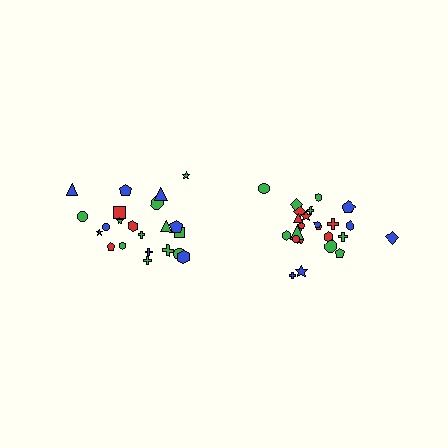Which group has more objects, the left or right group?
The right group.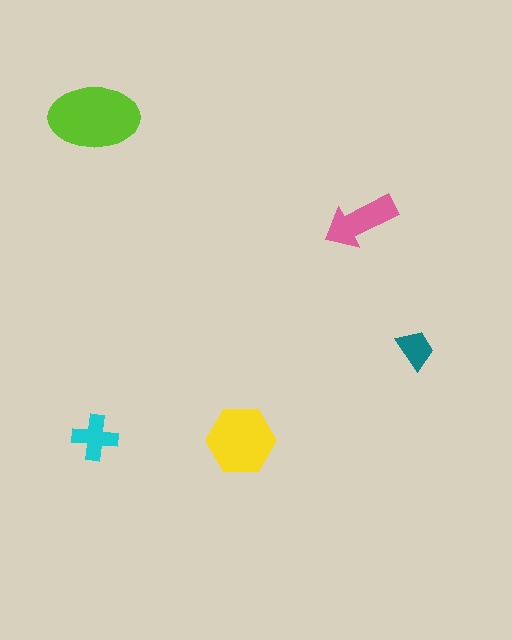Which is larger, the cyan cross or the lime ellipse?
The lime ellipse.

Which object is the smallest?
The teal trapezoid.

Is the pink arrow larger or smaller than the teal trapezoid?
Larger.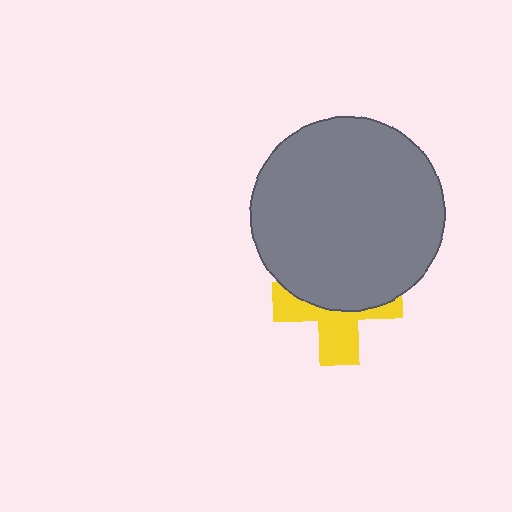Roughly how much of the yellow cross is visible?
About half of it is visible (roughly 45%).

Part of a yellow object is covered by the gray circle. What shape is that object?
It is a cross.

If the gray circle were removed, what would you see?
You would see the complete yellow cross.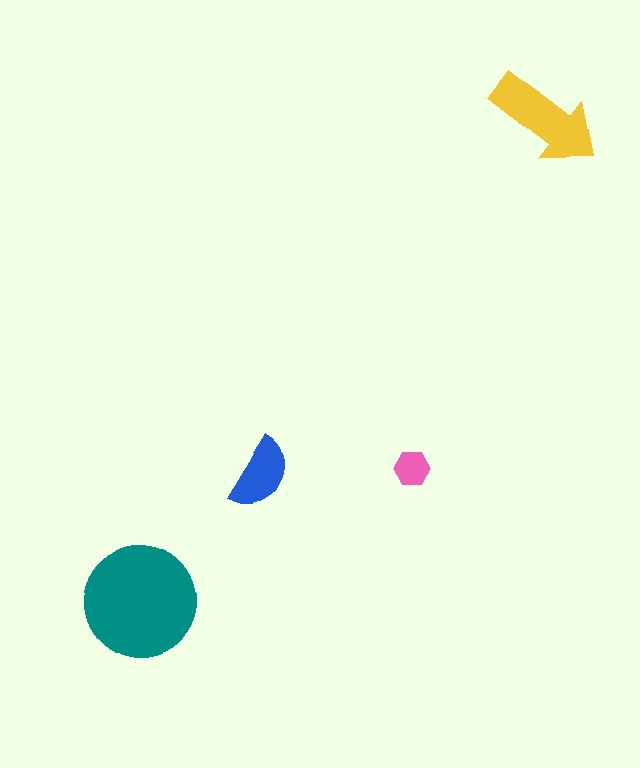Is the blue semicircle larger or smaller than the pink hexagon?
Larger.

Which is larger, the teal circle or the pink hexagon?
The teal circle.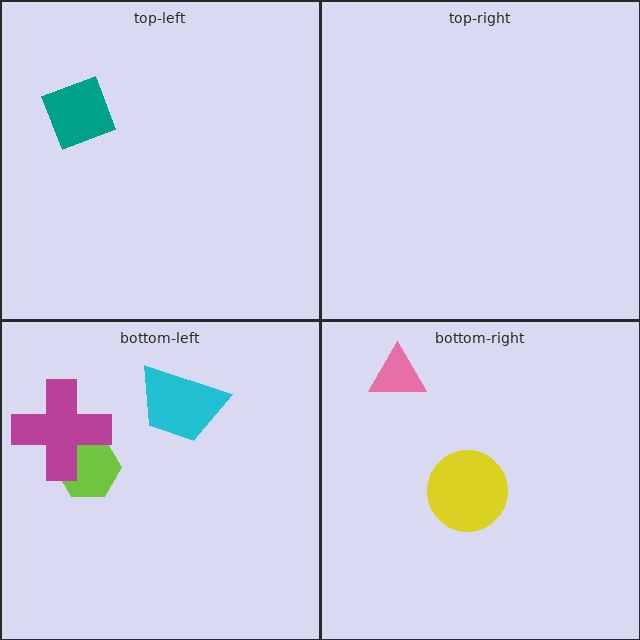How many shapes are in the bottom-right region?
2.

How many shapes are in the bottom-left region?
3.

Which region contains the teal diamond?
The top-left region.